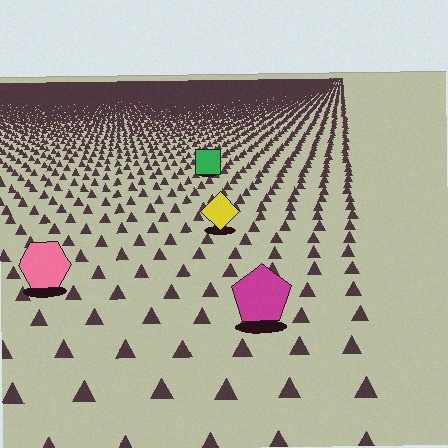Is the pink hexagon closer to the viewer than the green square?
Yes. The pink hexagon is closer — you can tell from the texture gradient: the ground texture is coarser near it.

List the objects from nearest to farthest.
From nearest to farthest: the magenta pentagon, the pink hexagon, the yellow diamond, the green square.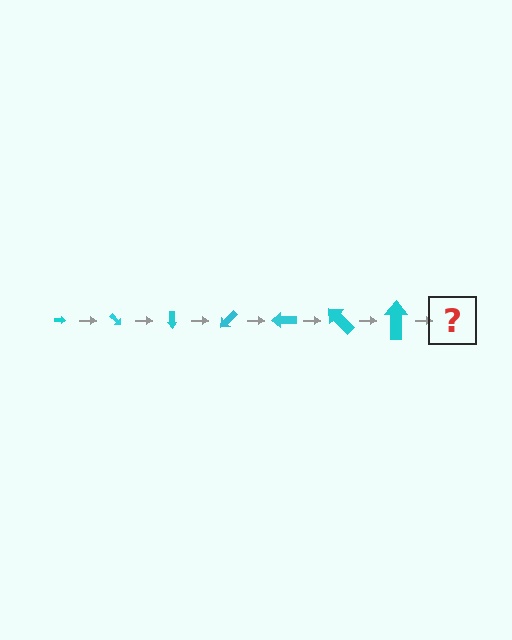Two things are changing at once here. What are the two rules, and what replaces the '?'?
The two rules are that the arrow grows larger each step and it rotates 45 degrees each step. The '?' should be an arrow, larger than the previous one and rotated 315 degrees from the start.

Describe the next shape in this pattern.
It should be an arrow, larger than the previous one and rotated 315 degrees from the start.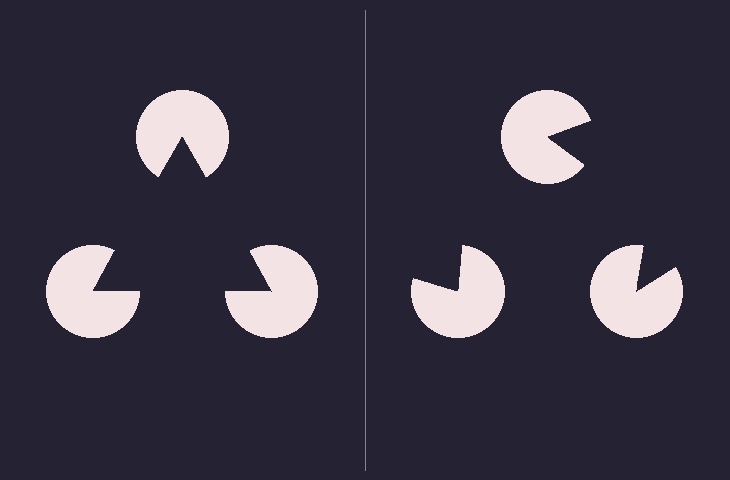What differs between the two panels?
The pac-man discs are positioned identically on both sides; only the wedge orientations differ. On the left they align to a triangle; on the right they are misaligned.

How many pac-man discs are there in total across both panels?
6 — 3 on each side.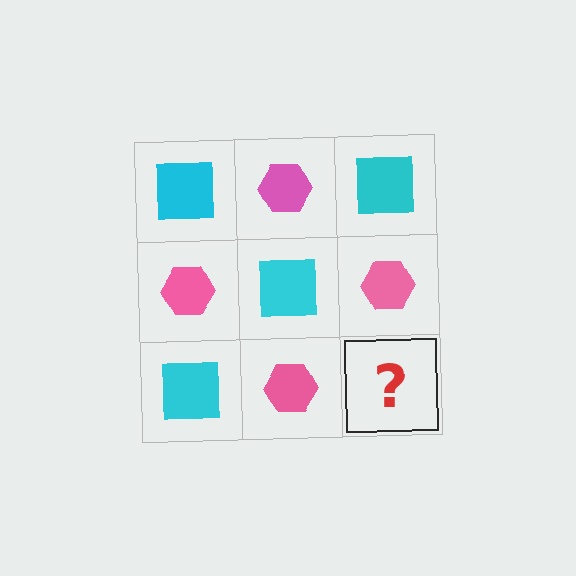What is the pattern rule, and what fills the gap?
The rule is that it alternates cyan square and pink hexagon in a checkerboard pattern. The gap should be filled with a cyan square.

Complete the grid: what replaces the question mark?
The question mark should be replaced with a cyan square.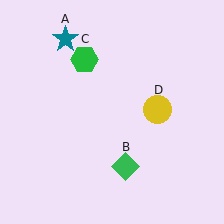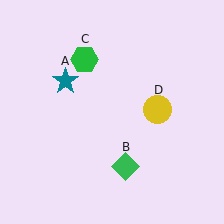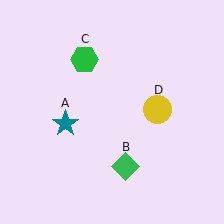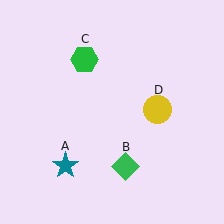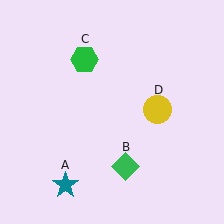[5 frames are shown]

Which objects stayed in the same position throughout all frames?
Green diamond (object B) and green hexagon (object C) and yellow circle (object D) remained stationary.